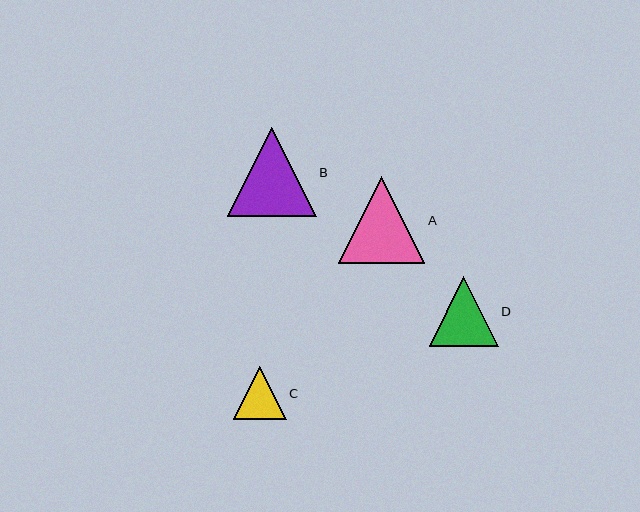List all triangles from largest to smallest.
From largest to smallest: B, A, D, C.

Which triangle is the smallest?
Triangle C is the smallest with a size of approximately 53 pixels.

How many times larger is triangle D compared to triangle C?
Triangle D is approximately 1.3 times the size of triangle C.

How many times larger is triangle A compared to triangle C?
Triangle A is approximately 1.6 times the size of triangle C.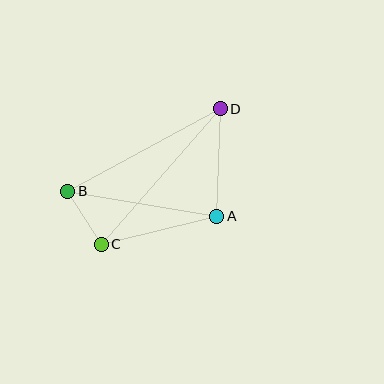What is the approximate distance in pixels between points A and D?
The distance between A and D is approximately 108 pixels.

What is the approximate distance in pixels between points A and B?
The distance between A and B is approximately 151 pixels.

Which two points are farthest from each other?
Points C and D are farthest from each other.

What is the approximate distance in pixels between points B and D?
The distance between B and D is approximately 174 pixels.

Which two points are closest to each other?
Points B and C are closest to each other.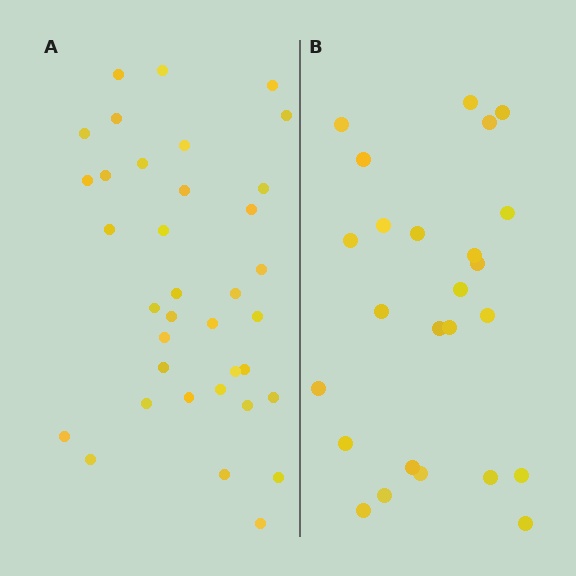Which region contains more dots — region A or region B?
Region A (the left region) has more dots.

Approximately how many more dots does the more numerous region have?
Region A has roughly 12 or so more dots than region B.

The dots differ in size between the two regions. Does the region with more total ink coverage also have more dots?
No. Region B has more total ink coverage because its dots are larger, but region A actually contains more individual dots. Total area can be misleading — the number of items is what matters here.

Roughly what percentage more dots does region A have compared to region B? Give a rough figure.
About 45% more.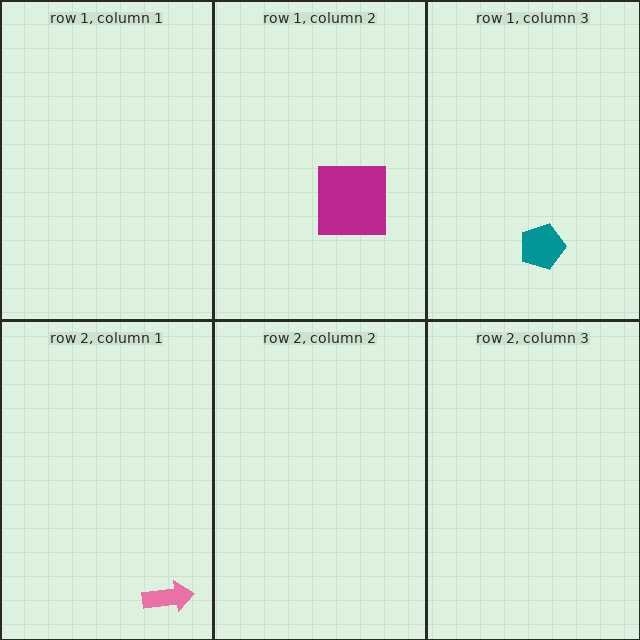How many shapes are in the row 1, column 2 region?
1.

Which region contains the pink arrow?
The row 2, column 1 region.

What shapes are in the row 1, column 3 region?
The teal pentagon.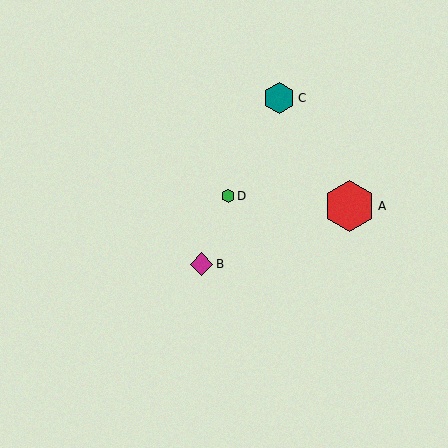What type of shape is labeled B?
Shape B is a magenta diamond.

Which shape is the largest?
The red hexagon (labeled A) is the largest.